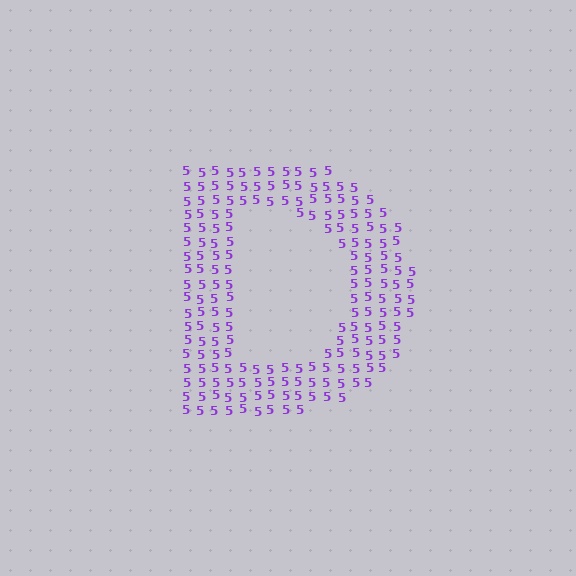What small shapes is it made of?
It is made of small digit 5's.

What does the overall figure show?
The overall figure shows the letter D.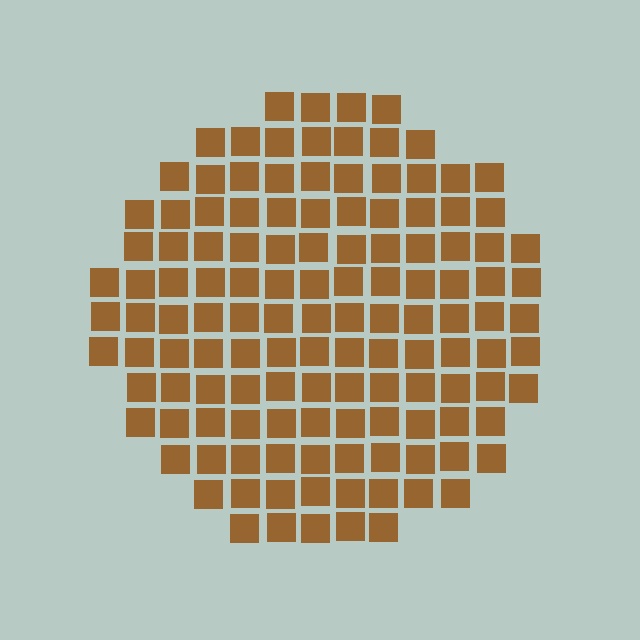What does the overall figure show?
The overall figure shows a circle.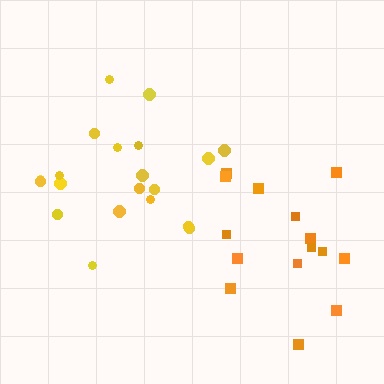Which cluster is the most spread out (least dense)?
Orange.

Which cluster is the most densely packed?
Yellow.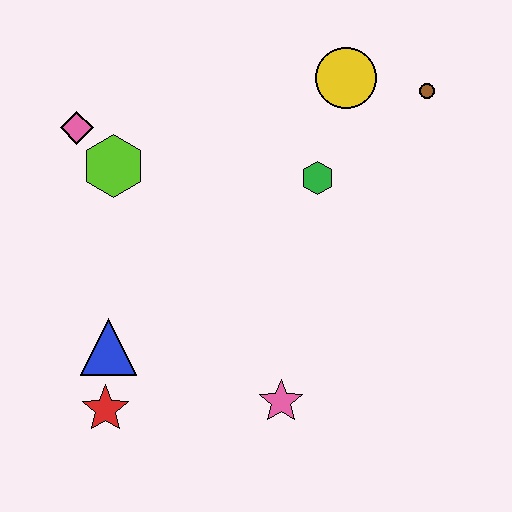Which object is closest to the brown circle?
The yellow circle is closest to the brown circle.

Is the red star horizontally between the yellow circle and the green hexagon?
No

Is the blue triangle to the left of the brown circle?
Yes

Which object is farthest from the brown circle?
The red star is farthest from the brown circle.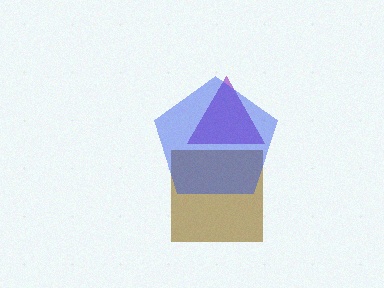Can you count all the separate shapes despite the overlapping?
Yes, there are 3 separate shapes.